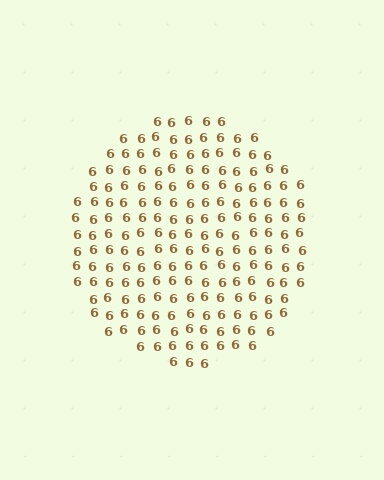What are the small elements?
The small elements are digit 6's.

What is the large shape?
The large shape is a circle.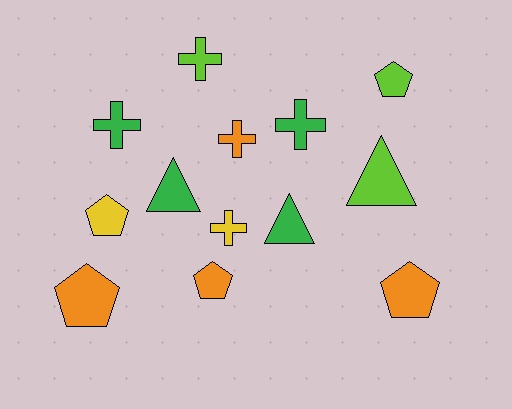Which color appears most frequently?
Orange, with 4 objects.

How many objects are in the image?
There are 13 objects.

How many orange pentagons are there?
There are 3 orange pentagons.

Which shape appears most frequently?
Pentagon, with 5 objects.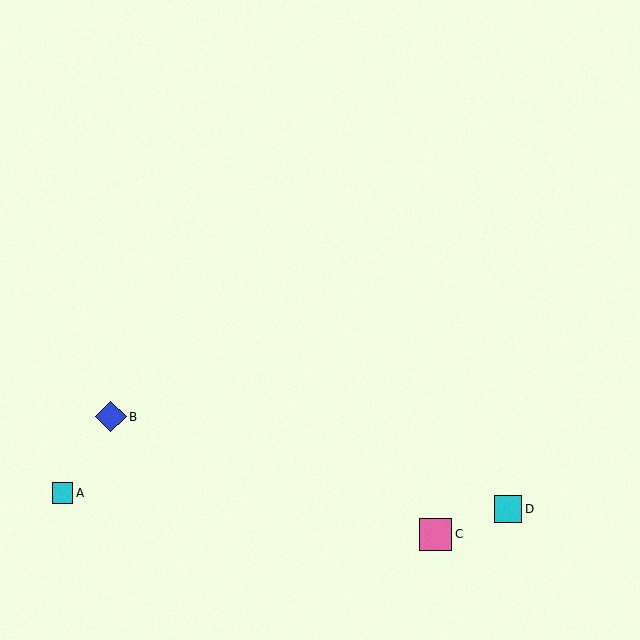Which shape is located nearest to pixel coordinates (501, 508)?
The cyan square (labeled D) at (508, 509) is nearest to that location.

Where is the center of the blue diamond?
The center of the blue diamond is at (111, 417).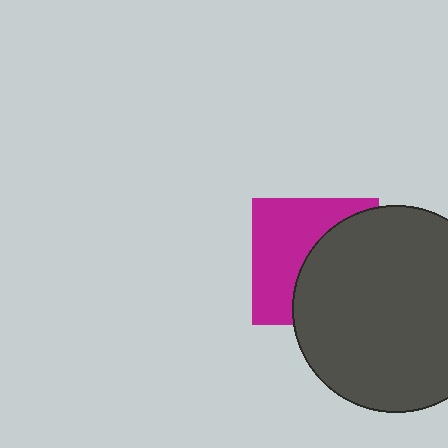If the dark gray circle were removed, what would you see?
You would see the complete magenta square.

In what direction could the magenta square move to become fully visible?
The magenta square could move left. That would shift it out from behind the dark gray circle entirely.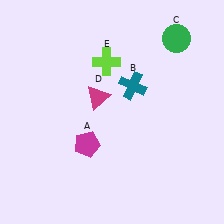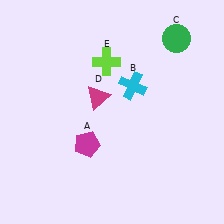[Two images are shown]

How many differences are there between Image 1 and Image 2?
There is 1 difference between the two images.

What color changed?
The cross (B) changed from teal in Image 1 to cyan in Image 2.